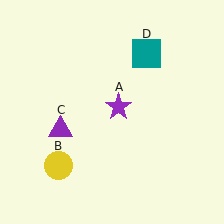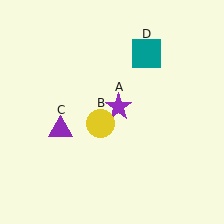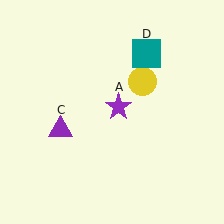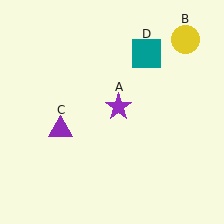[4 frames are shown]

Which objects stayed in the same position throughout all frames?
Purple star (object A) and purple triangle (object C) and teal square (object D) remained stationary.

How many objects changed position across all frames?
1 object changed position: yellow circle (object B).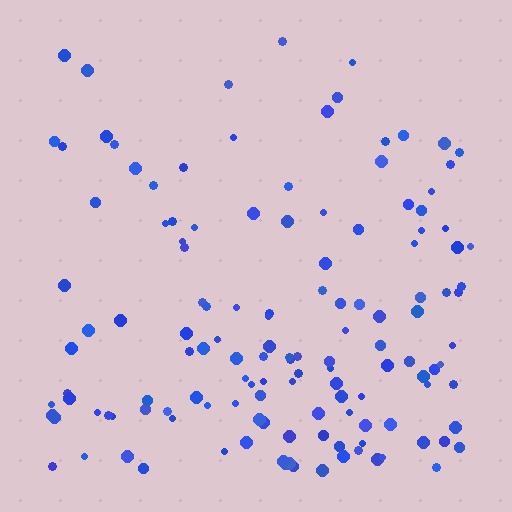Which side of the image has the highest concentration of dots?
The bottom.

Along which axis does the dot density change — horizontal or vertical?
Vertical.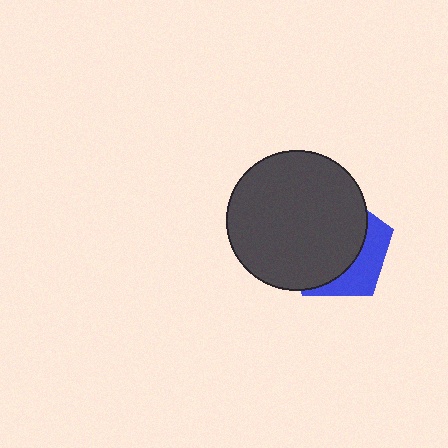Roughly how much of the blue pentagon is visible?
A small part of it is visible (roughly 31%).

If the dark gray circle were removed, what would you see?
You would see the complete blue pentagon.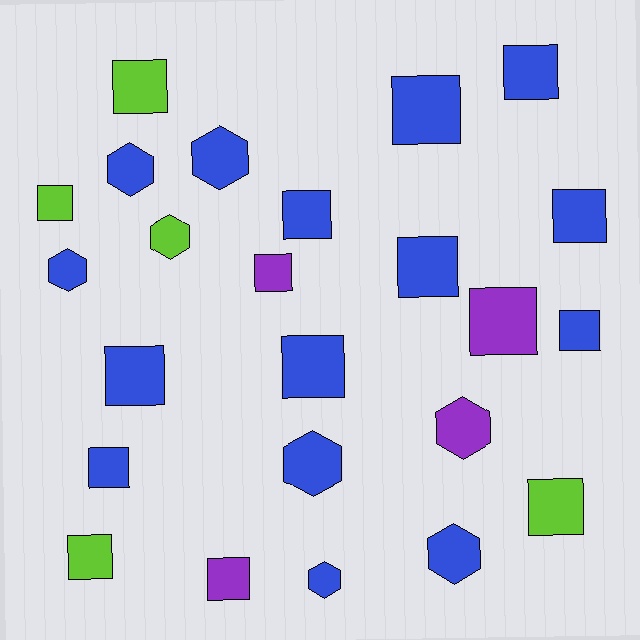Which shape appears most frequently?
Square, with 16 objects.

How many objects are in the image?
There are 24 objects.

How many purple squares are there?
There are 3 purple squares.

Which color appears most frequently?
Blue, with 15 objects.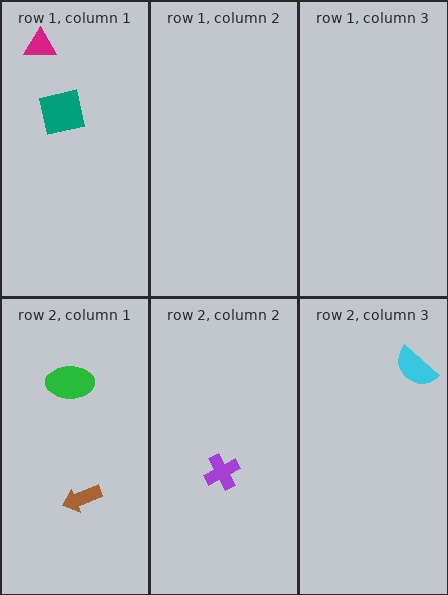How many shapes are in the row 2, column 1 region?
2.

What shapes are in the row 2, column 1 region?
The brown arrow, the green ellipse.